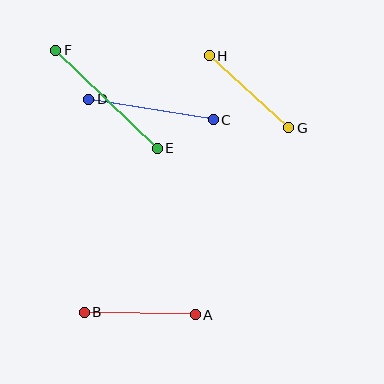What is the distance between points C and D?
The distance is approximately 126 pixels.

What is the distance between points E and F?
The distance is approximately 141 pixels.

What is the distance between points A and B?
The distance is approximately 111 pixels.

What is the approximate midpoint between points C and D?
The midpoint is at approximately (151, 109) pixels.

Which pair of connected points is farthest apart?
Points E and F are farthest apart.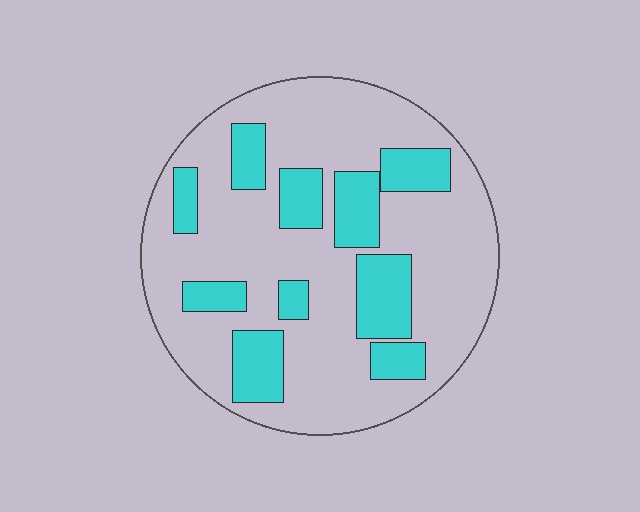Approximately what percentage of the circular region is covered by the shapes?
Approximately 25%.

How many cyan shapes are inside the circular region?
10.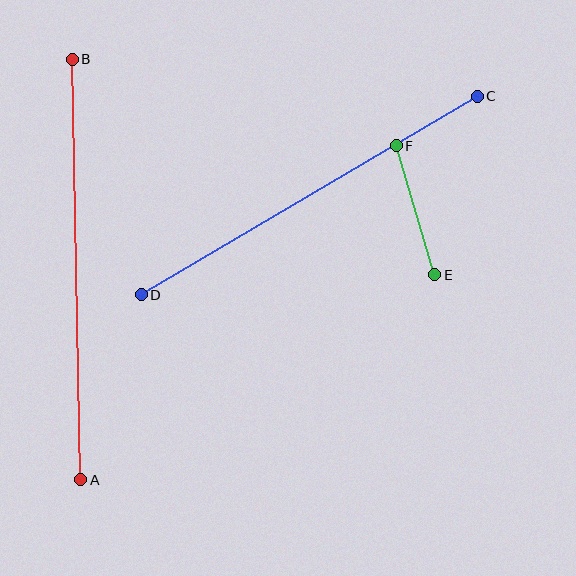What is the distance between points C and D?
The distance is approximately 390 pixels.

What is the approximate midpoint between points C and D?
The midpoint is at approximately (309, 195) pixels.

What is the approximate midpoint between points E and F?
The midpoint is at approximately (415, 210) pixels.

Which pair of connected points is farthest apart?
Points A and B are farthest apart.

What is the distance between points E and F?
The distance is approximately 134 pixels.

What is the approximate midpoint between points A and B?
The midpoint is at approximately (76, 269) pixels.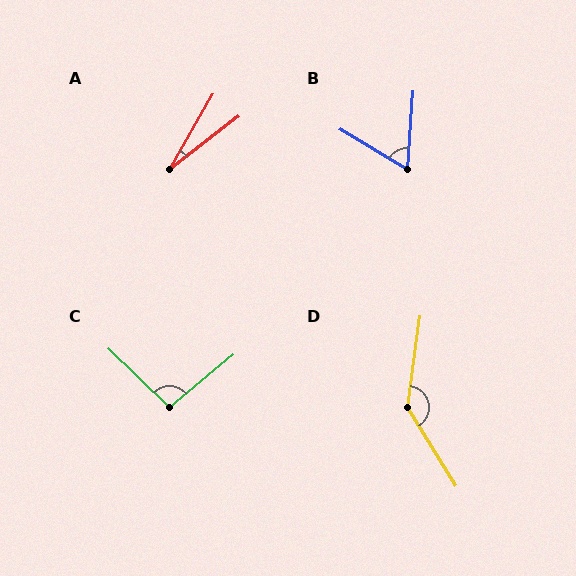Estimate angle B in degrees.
Approximately 63 degrees.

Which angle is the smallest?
A, at approximately 23 degrees.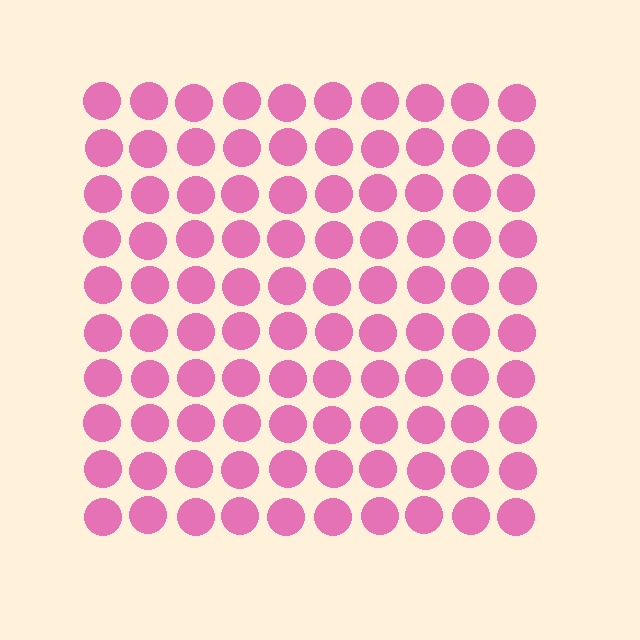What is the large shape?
The large shape is a square.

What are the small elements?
The small elements are circles.